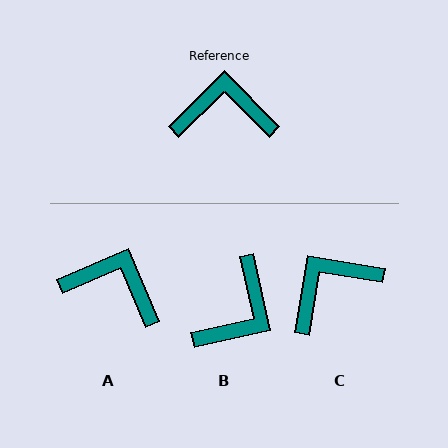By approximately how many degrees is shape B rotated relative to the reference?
Approximately 122 degrees clockwise.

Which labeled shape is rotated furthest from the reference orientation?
B, about 122 degrees away.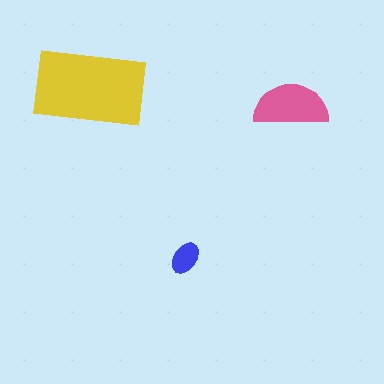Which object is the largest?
The yellow rectangle.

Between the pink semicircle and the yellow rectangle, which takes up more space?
The yellow rectangle.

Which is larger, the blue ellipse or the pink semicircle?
The pink semicircle.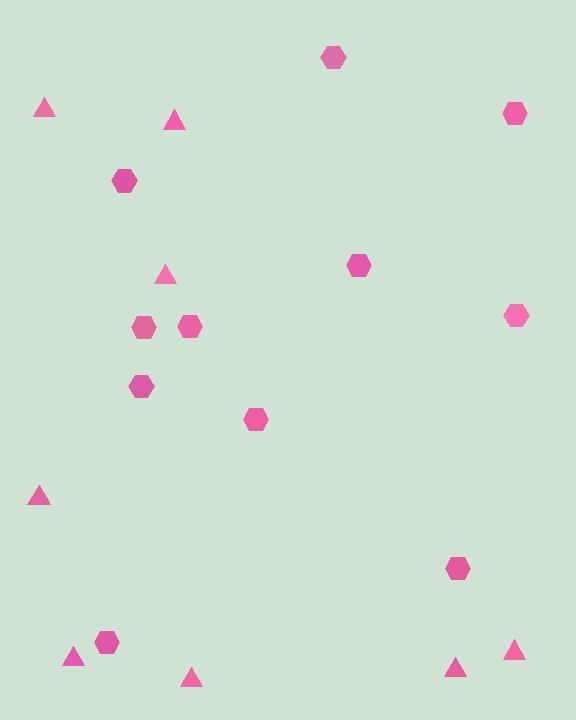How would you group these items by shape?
There are 2 groups: one group of hexagons (11) and one group of triangles (8).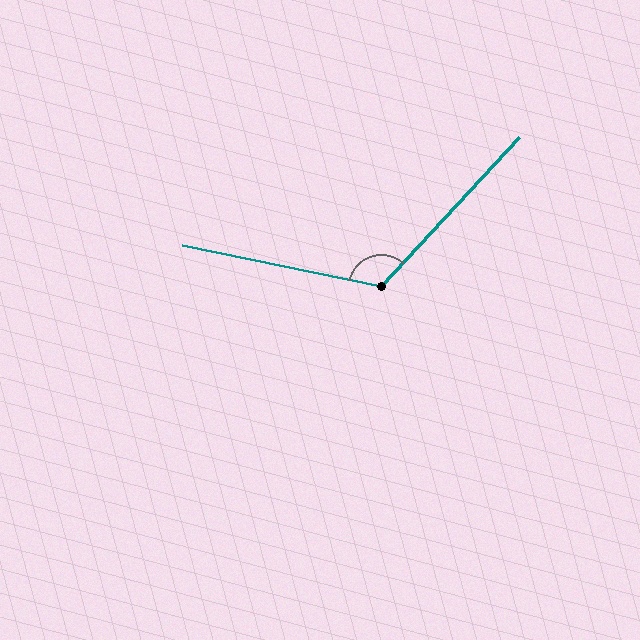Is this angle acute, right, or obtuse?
It is obtuse.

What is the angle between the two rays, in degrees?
Approximately 121 degrees.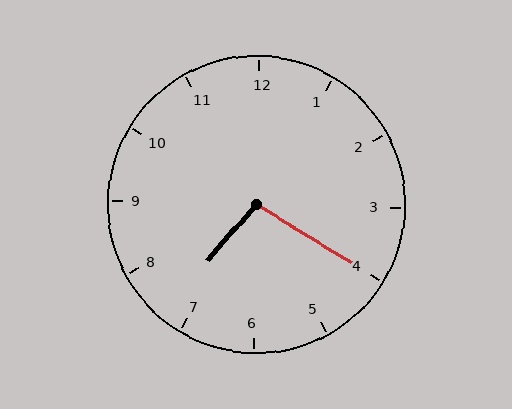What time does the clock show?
7:20.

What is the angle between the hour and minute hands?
Approximately 100 degrees.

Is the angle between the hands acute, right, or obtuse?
It is obtuse.